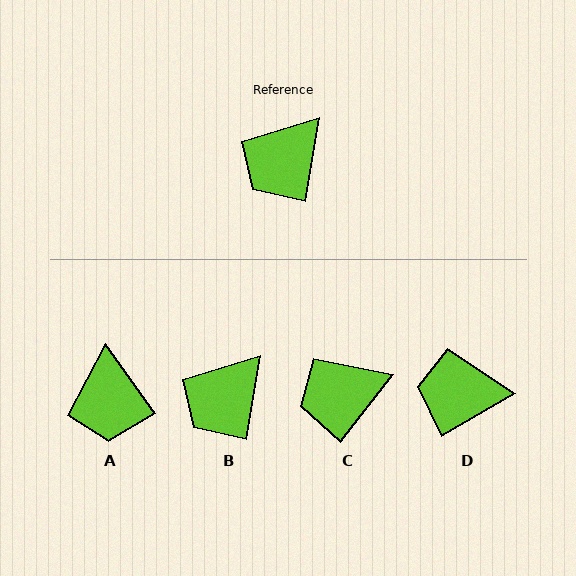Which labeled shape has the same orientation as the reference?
B.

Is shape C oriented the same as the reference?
No, it is off by about 28 degrees.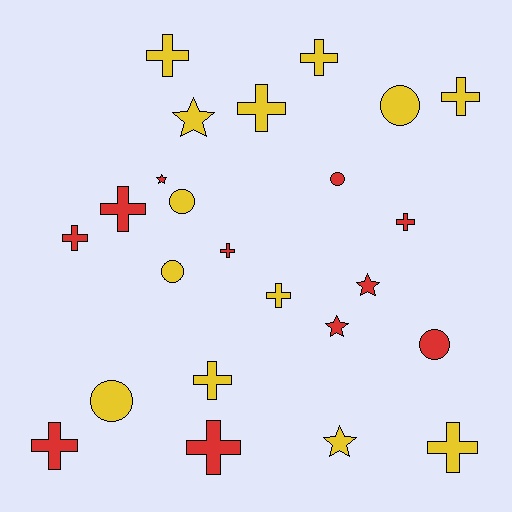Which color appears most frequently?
Yellow, with 13 objects.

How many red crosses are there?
There are 6 red crosses.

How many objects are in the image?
There are 24 objects.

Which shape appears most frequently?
Cross, with 13 objects.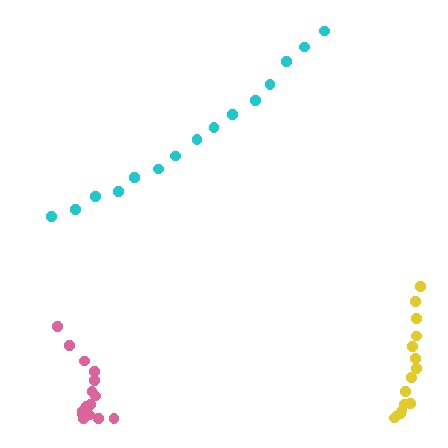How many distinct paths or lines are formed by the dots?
There are 3 distinct paths.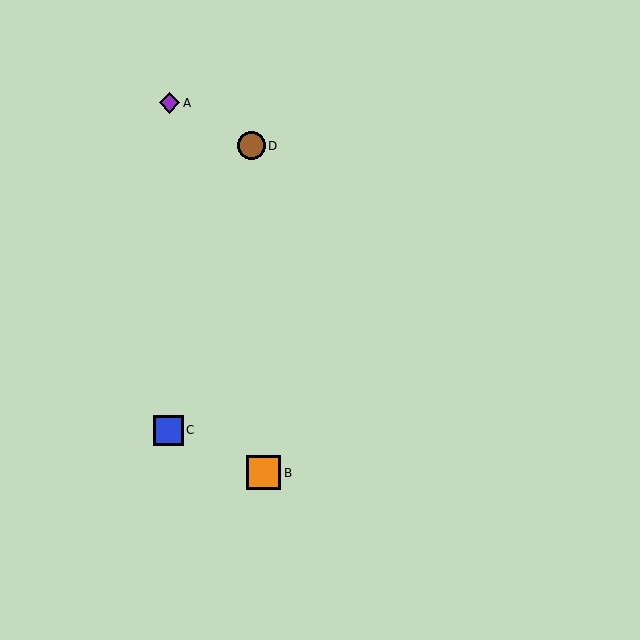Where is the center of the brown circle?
The center of the brown circle is at (251, 146).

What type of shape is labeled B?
Shape B is an orange square.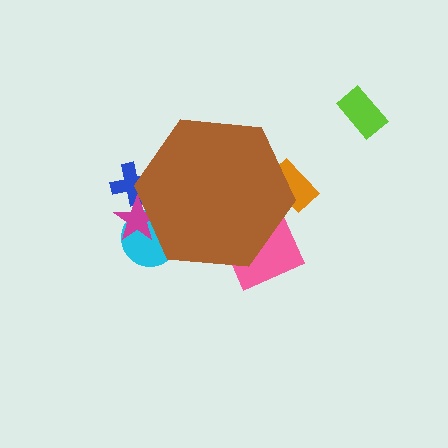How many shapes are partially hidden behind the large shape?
5 shapes are partially hidden.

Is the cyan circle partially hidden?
Yes, the cyan circle is partially hidden behind the brown hexagon.